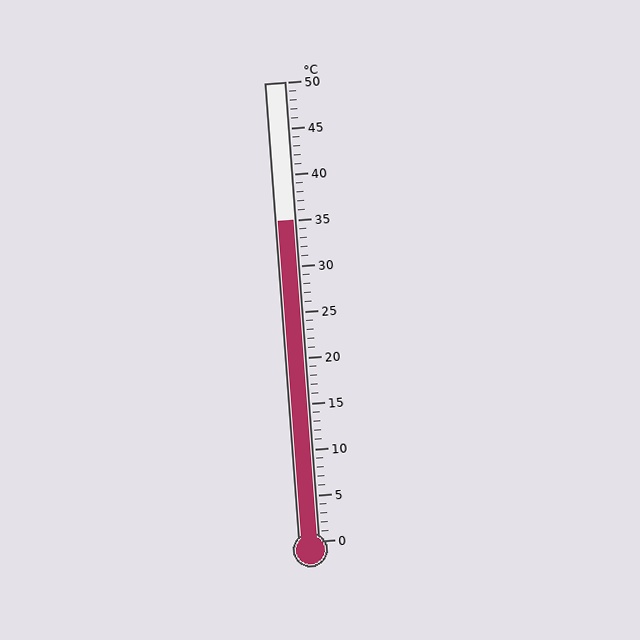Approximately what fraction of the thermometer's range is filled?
The thermometer is filled to approximately 70% of its range.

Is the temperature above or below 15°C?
The temperature is above 15°C.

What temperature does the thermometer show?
The thermometer shows approximately 35°C.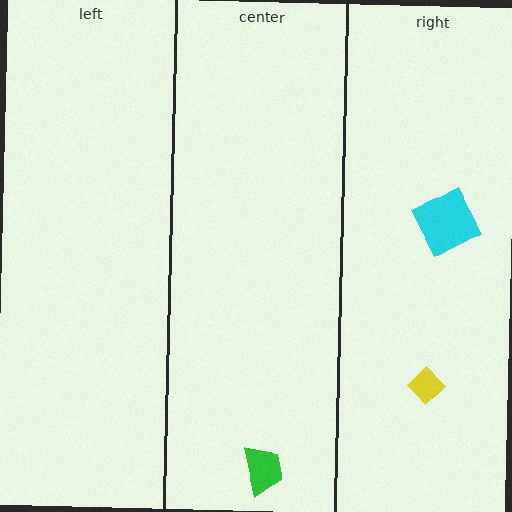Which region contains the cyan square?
The right region.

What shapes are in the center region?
The green trapezoid.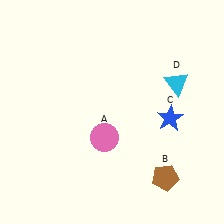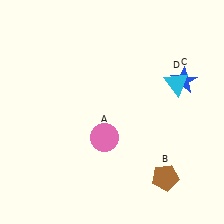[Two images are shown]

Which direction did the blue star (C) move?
The blue star (C) moved up.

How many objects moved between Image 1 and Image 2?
1 object moved between the two images.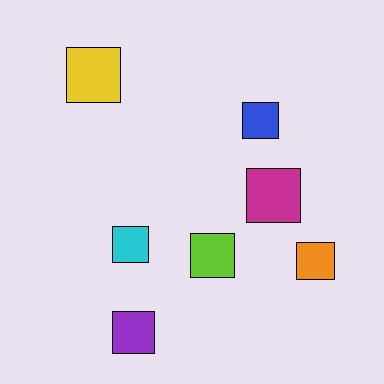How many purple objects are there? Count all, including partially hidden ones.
There is 1 purple object.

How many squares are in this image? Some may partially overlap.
There are 7 squares.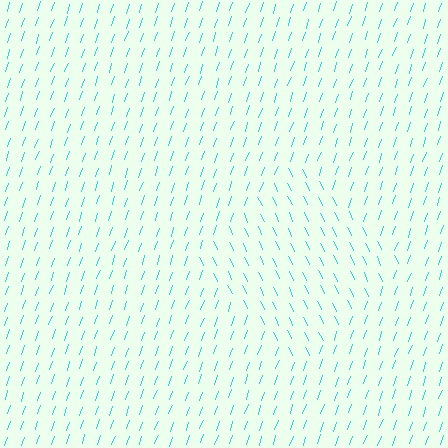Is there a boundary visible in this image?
Yes, there is a texture boundary formed by a change in line orientation.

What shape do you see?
I see a diamond.